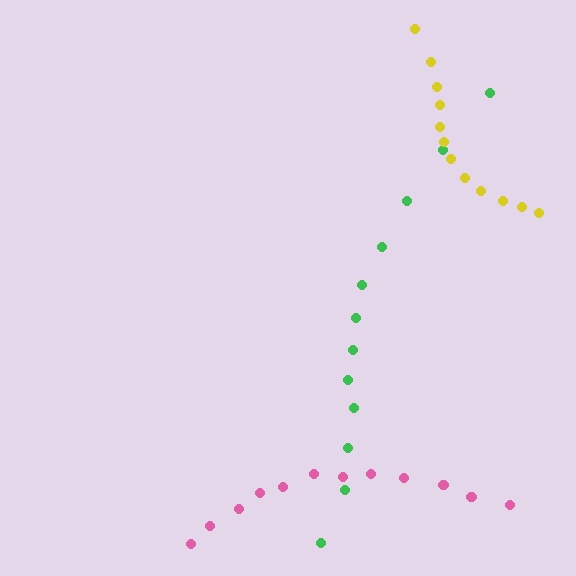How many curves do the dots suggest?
There are 3 distinct paths.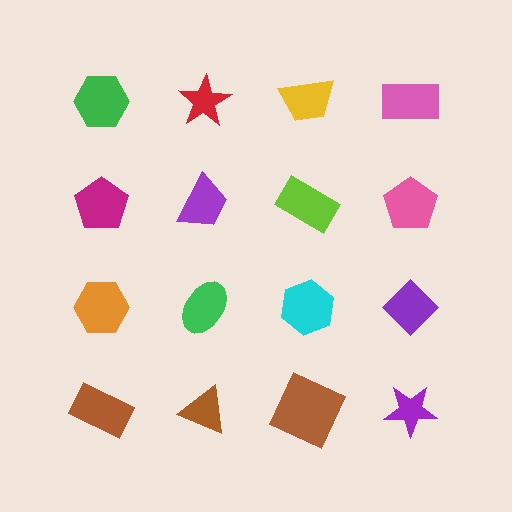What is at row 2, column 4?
A pink pentagon.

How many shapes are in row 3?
4 shapes.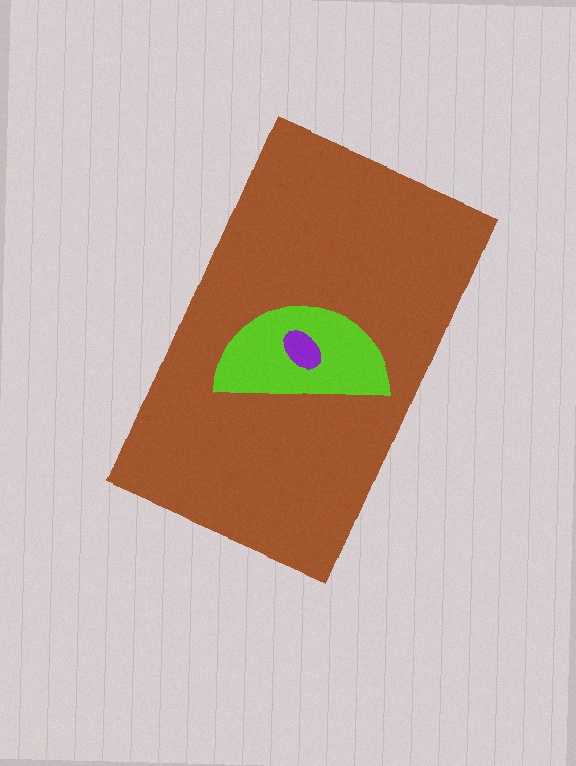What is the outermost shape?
The brown rectangle.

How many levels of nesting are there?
3.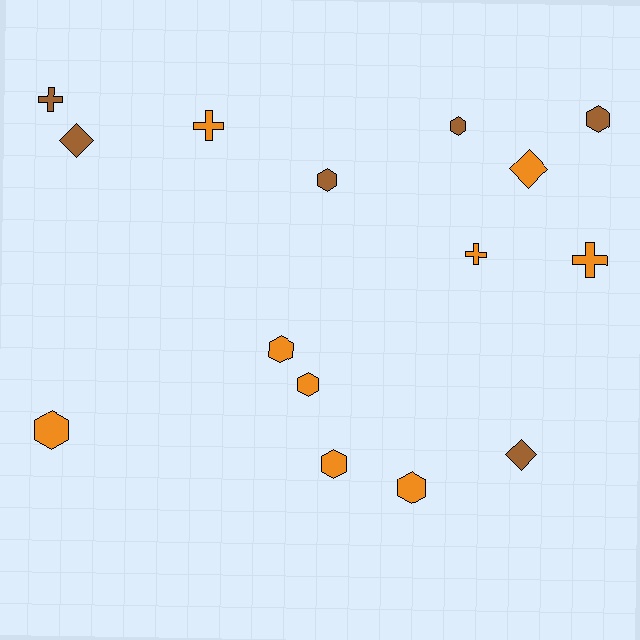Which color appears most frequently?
Orange, with 9 objects.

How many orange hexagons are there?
There are 5 orange hexagons.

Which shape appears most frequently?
Hexagon, with 8 objects.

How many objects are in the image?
There are 15 objects.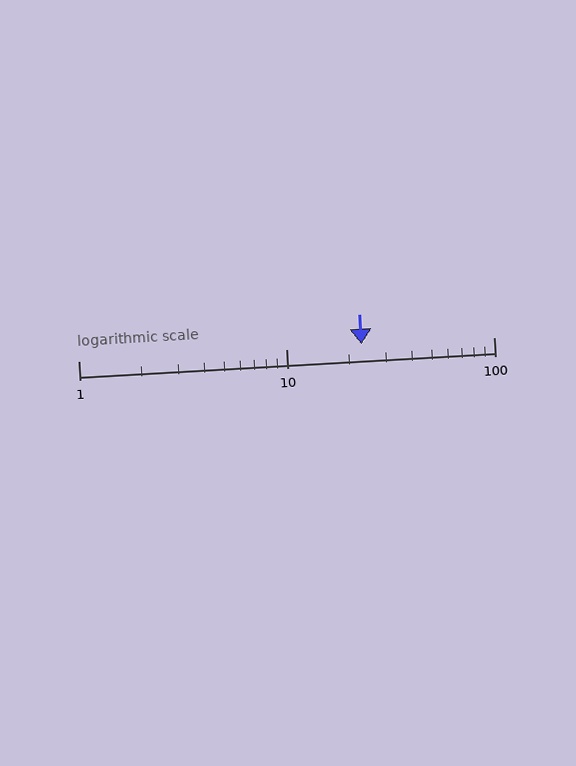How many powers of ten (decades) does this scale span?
The scale spans 2 decades, from 1 to 100.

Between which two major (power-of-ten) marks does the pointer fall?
The pointer is between 10 and 100.